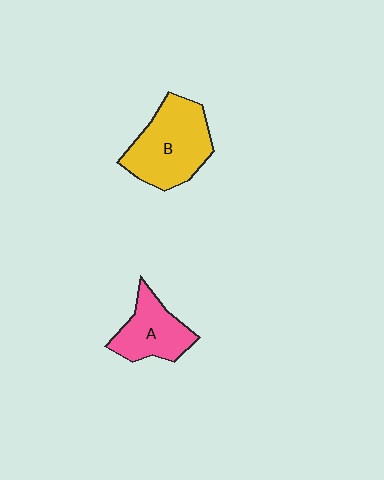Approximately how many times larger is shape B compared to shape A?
Approximately 1.5 times.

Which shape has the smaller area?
Shape A (pink).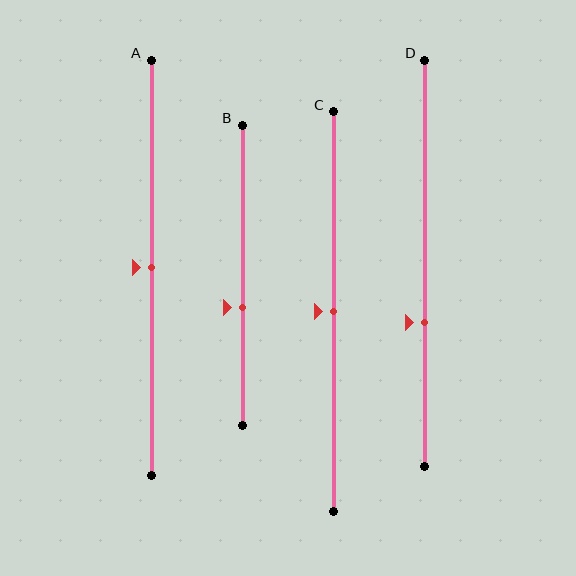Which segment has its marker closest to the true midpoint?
Segment A has its marker closest to the true midpoint.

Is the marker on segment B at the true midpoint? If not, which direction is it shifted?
No, the marker on segment B is shifted downward by about 11% of the segment length.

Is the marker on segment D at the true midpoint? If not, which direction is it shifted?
No, the marker on segment D is shifted downward by about 15% of the segment length.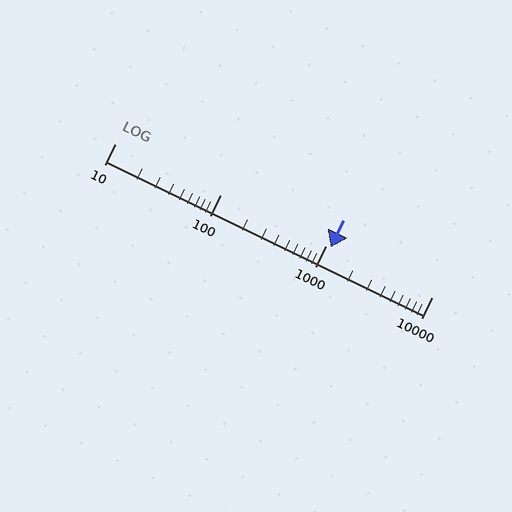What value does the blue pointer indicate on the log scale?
The pointer indicates approximately 1100.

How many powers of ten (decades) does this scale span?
The scale spans 3 decades, from 10 to 10000.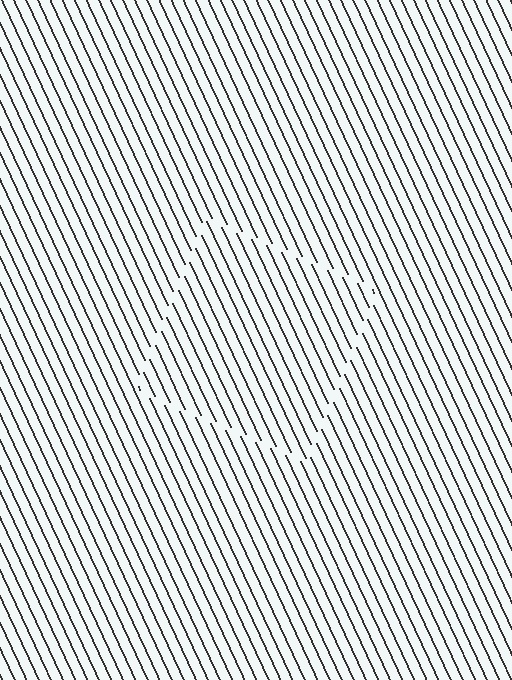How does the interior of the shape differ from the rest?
The interior of the shape contains the same grating, shifted by half a period — the contour is defined by the phase discontinuity where line-ends from the inner and outer gratings abut.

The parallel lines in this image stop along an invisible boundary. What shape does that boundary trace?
An illusory square. The interior of the shape contains the same grating, shifted by half a period — the contour is defined by the phase discontinuity where line-ends from the inner and outer gratings abut.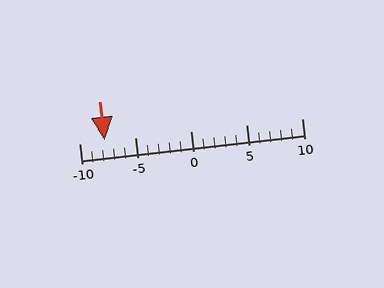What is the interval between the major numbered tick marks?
The major tick marks are spaced 5 units apart.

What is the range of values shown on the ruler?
The ruler shows values from -10 to 10.